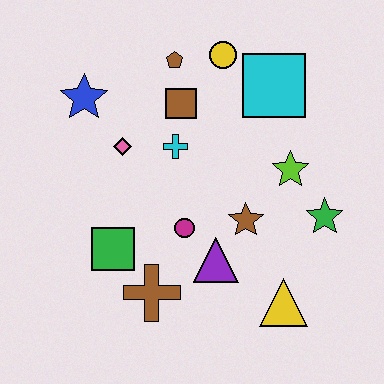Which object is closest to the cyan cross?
The brown square is closest to the cyan cross.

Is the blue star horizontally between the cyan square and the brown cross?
No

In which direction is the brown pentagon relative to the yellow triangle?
The brown pentagon is above the yellow triangle.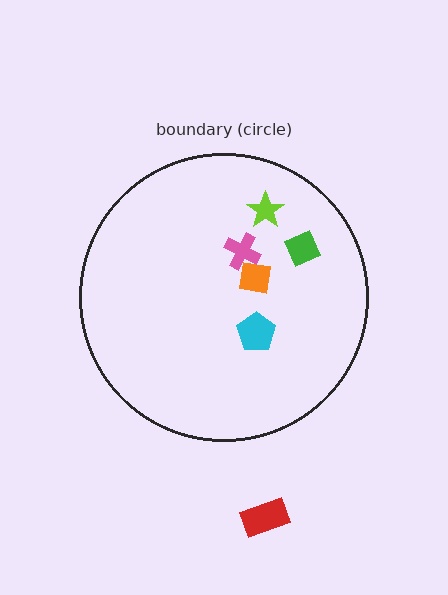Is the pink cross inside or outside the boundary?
Inside.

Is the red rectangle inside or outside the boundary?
Outside.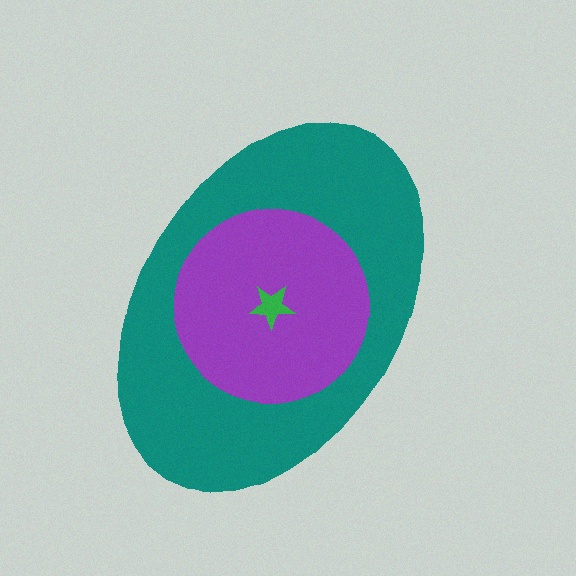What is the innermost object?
The green star.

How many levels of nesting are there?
3.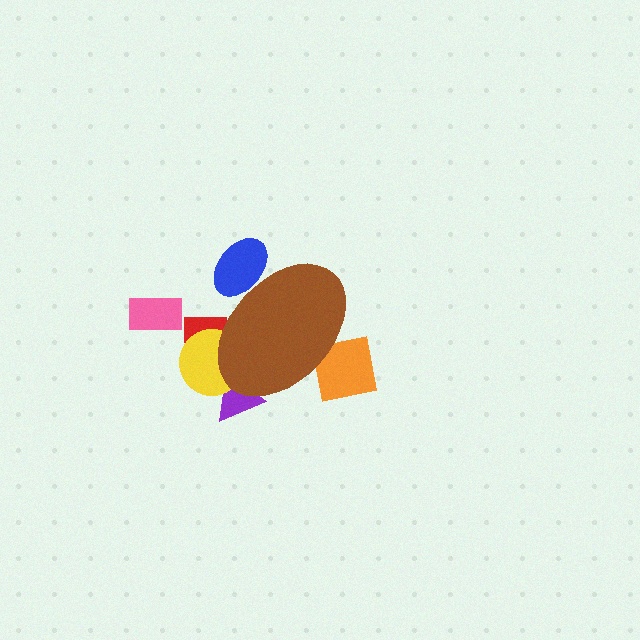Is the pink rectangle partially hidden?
No, the pink rectangle is fully visible.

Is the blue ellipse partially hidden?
Yes, the blue ellipse is partially hidden behind the brown ellipse.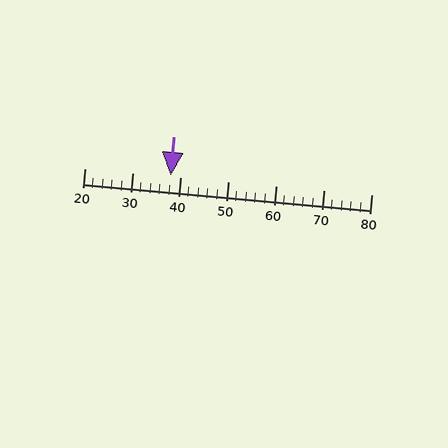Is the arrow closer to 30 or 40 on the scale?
The arrow is closer to 40.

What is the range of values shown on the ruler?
The ruler shows values from 20 to 80.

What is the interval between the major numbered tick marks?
The major tick marks are spaced 10 units apart.